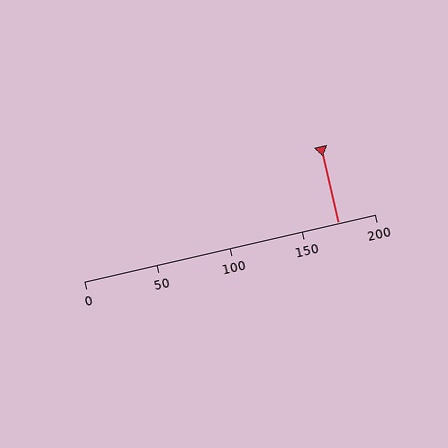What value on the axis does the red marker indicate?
The marker indicates approximately 175.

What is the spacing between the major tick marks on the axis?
The major ticks are spaced 50 apart.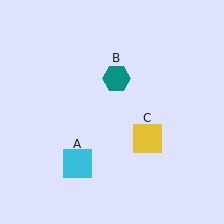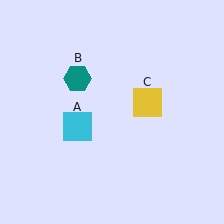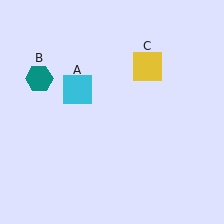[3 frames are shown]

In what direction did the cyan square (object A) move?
The cyan square (object A) moved up.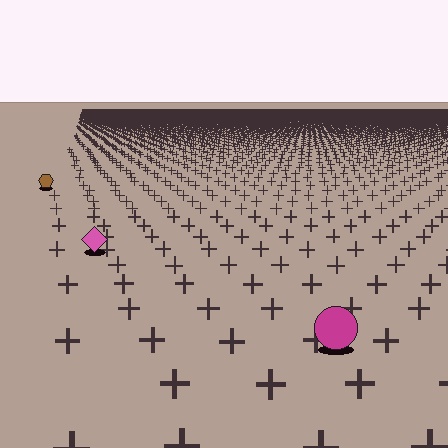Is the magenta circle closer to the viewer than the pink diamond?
Yes. The magenta circle is closer — you can tell from the texture gradient: the ground texture is coarser near it.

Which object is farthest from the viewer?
The brown hexagon is farthest from the viewer. It appears smaller and the ground texture around it is denser.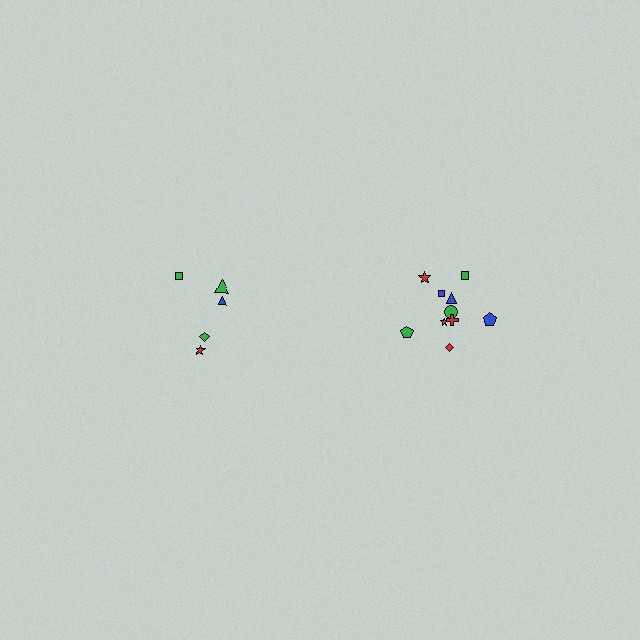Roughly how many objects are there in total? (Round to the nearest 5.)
Roughly 15 objects in total.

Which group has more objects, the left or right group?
The right group.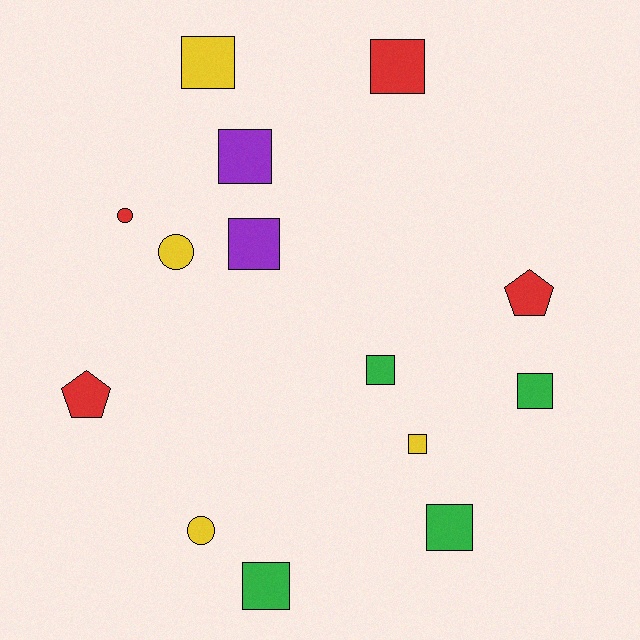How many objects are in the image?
There are 14 objects.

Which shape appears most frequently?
Square, with 9 objects.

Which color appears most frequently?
Yellow, with 4 objects.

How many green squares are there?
There are 4 green squares.